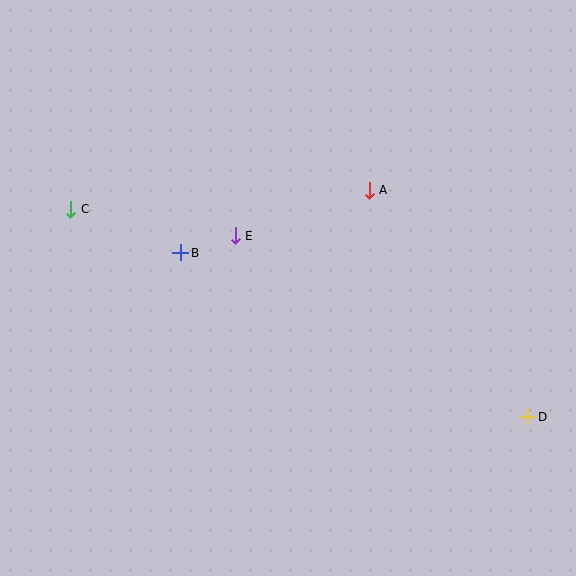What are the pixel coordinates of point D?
Point D is at (528, 417).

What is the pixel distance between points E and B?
The distance between E and B is 57 pixels.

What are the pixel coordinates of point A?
Point A is at (369, 190).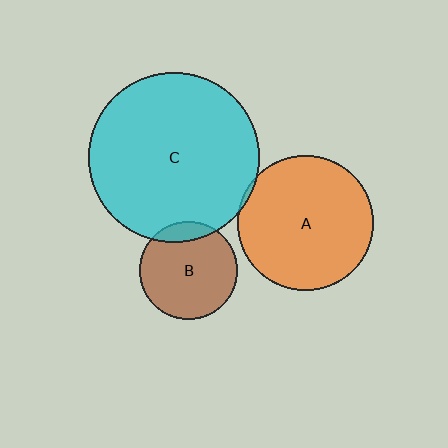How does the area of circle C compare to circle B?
Approximately 3.0 times.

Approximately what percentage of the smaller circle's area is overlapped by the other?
Approximately 10%.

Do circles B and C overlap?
Yes.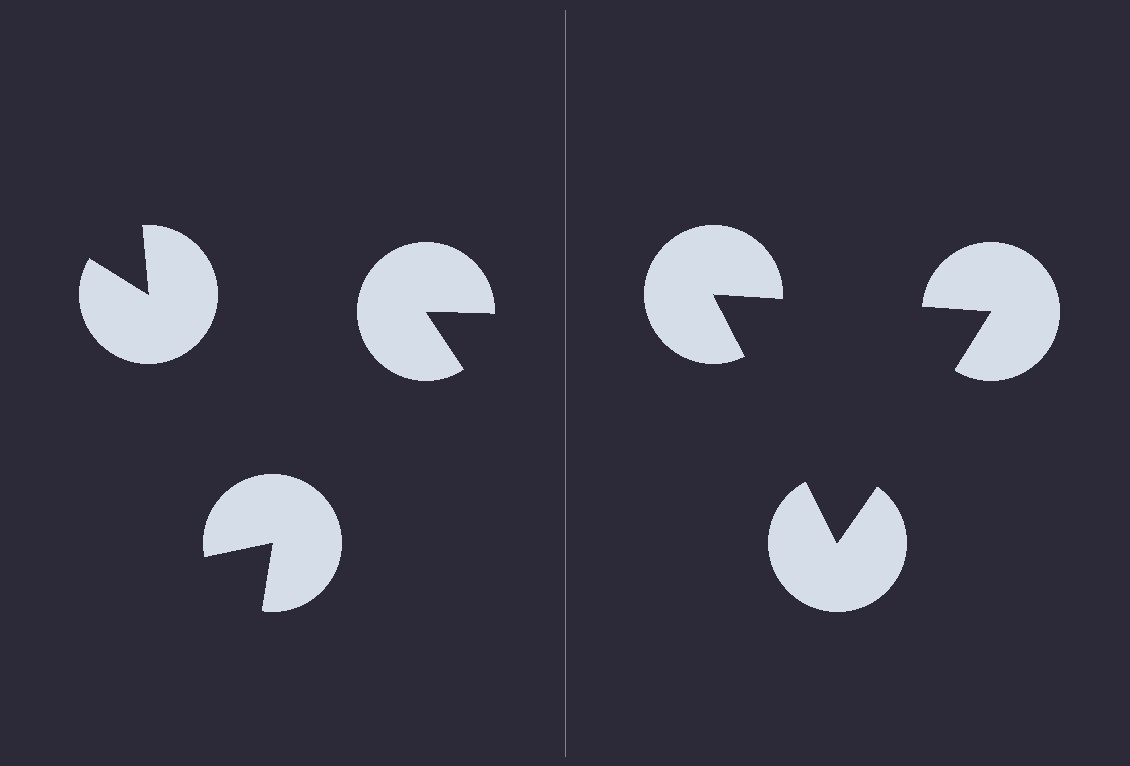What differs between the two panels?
The pac-man discs are positioned identically on both sides; only the wedge orientations differ. On the right they align to a triangle; on the left they are misaligned.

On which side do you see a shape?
An illusory triangle appears on the right side. On the left side the wedge cuts are rotated, so no coherent shape forms.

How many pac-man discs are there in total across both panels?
6 — 3 on each side.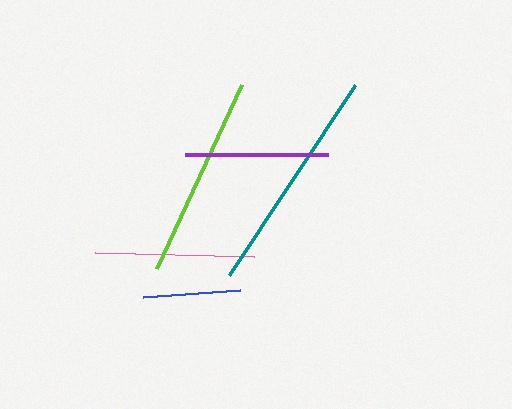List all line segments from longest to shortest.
From longest to shortest: teal, lime, pink, purple, blue.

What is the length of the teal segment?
The teal segment is approximately 228 pixels long.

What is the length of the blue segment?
The blue segment is approximately 97 pixels long.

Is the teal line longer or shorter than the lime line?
The teal line is longer than the lime line.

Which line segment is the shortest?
The blue line is the shortest at approximately 97 pixels.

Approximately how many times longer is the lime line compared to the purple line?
The lime line is approximately 1.4 times the length of the purple line.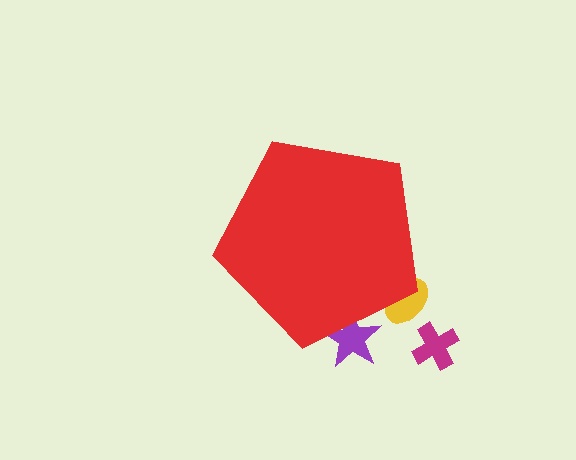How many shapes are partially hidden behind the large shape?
2 shapes are partially hidden.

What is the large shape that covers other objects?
A red pentagon.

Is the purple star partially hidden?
Yes, the purple star is partially hidden behind the red pentagon.